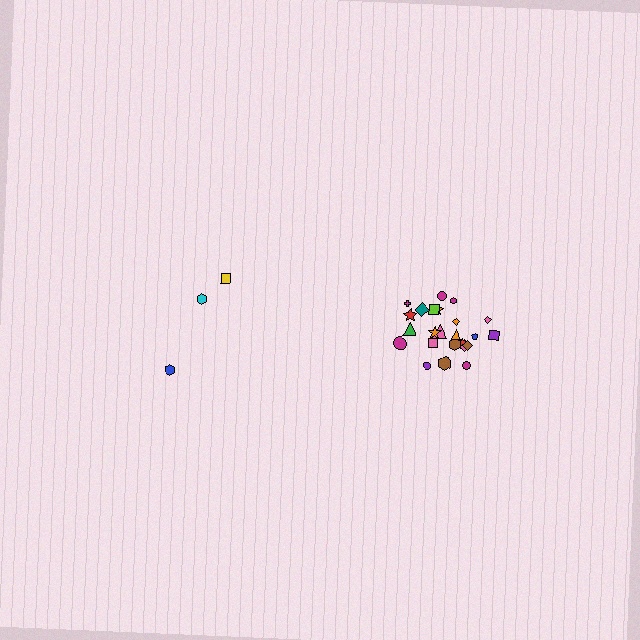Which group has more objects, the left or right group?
The right group.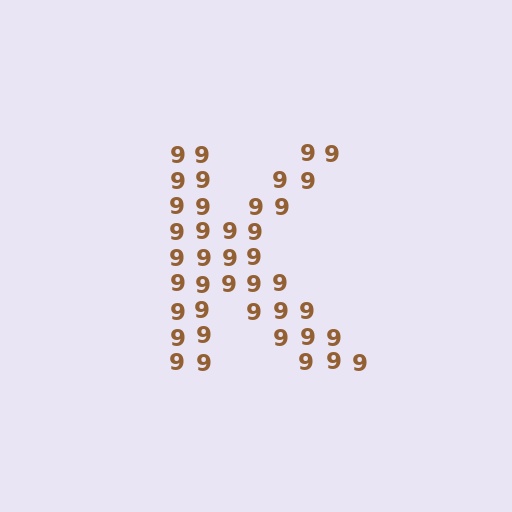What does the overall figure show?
The overall figure shows the letter K.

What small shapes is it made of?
It is made of small digit 9's.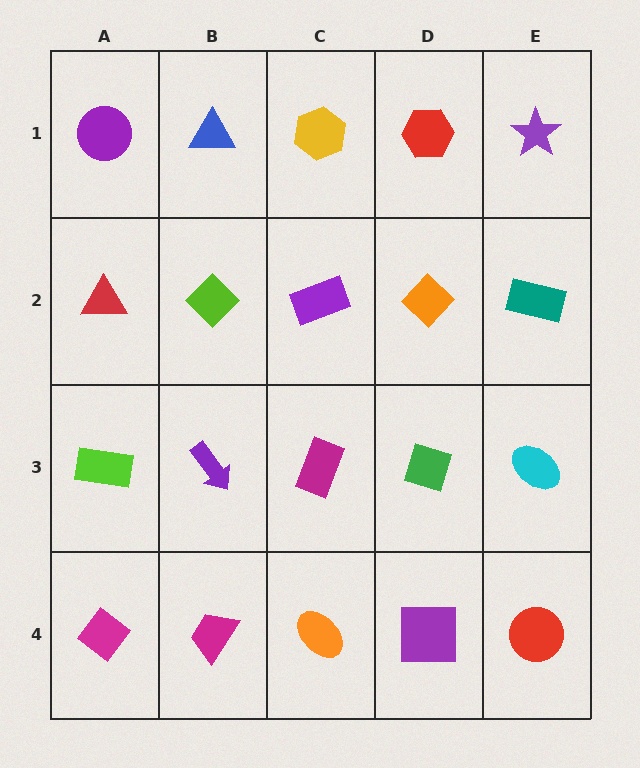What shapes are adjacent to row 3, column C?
A purple rectangle (row 2, column C), an orange ellipse (row 4, column C), a purple arrow (row 3, column B), a green diamond (row 3, column D).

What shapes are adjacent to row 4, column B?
A purple arrow (row 3, column B), a magenta diamond (row 4, column A), an orange ellipse (row 4, column C).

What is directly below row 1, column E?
A teal rectangle.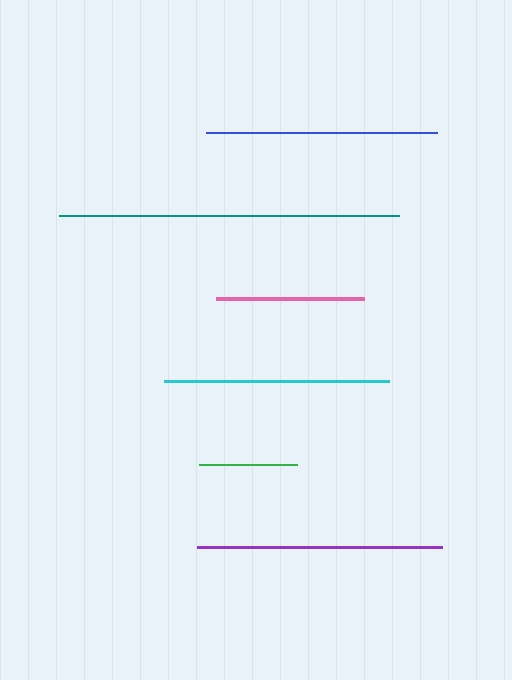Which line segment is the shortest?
The green line is the shortest at approximately 98 pixels.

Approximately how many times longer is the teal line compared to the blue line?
The teal line is approximately 1.5 times the length of the blue line.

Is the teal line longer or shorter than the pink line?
The teal line is longer than the pink line.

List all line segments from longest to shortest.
From longest to shortest: teal, purple, blue, cyan, pink, green.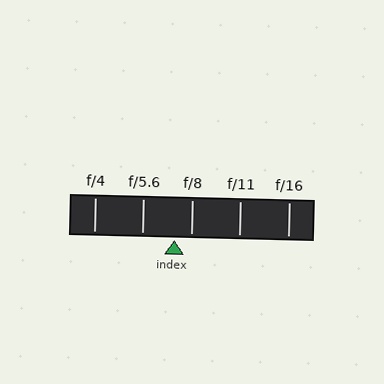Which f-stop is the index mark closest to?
The index mark is closest to f/8.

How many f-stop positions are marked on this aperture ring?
There are 5 f-stop positions marked.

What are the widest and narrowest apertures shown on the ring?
The widest aperture shown is f/4 and the narrowest is f/16.